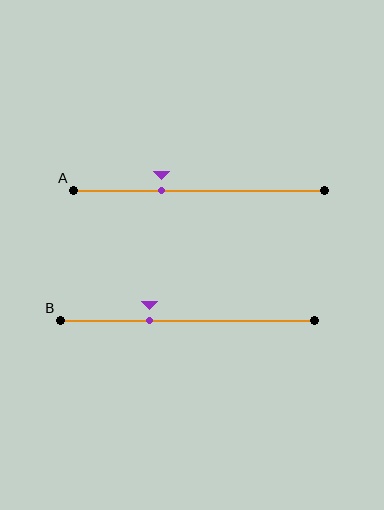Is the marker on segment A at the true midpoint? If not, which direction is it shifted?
No, the marker on segment A is shifted to the left by about 15% of the segment length.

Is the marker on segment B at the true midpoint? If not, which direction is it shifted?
No, the marker on segment B is shifted to the left by about 15% of the segment length.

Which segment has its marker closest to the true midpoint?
Segment A has its marker closest to the true midpoint.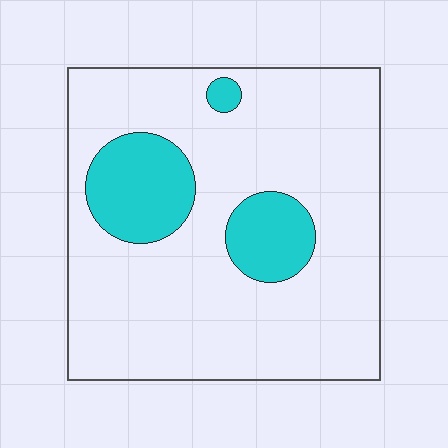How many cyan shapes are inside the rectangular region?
3.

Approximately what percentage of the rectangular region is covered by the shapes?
Approximately 20%.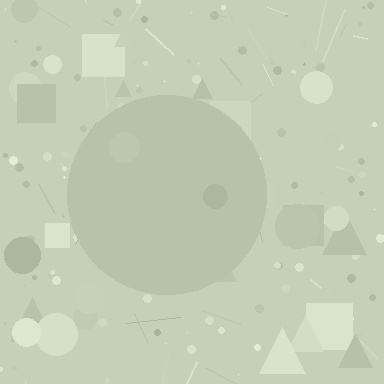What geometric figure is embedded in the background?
A circle is embedded in the background.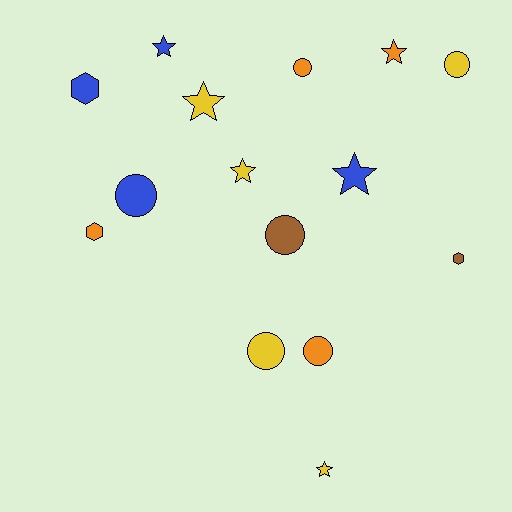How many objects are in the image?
There are 15 objects.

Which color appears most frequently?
Yellow, with 5 objects.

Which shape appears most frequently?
Star, with 6 objects.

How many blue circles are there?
There is 1 blue circle.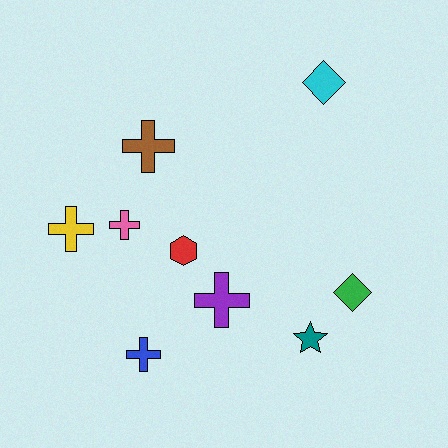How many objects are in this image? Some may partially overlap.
There are 9 objects.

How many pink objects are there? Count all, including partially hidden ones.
There is 1 pink object.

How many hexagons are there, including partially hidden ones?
There is 1 hexagon.